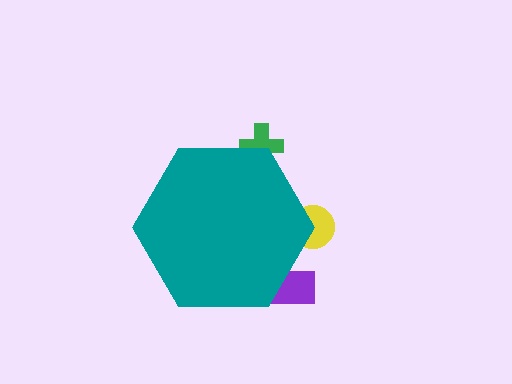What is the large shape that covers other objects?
A teal hexagon.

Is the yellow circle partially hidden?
Yes, the yellow circle is partially hidden behind the teal hexagon.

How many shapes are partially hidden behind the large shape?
3 shapes are partially hidden.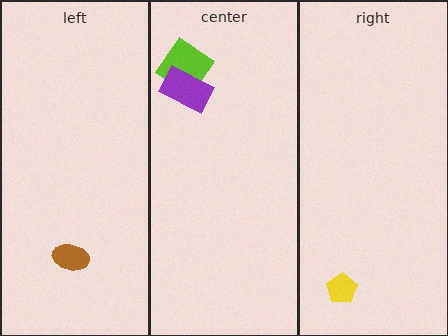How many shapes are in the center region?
2.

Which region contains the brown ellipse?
The left region.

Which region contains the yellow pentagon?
The right region.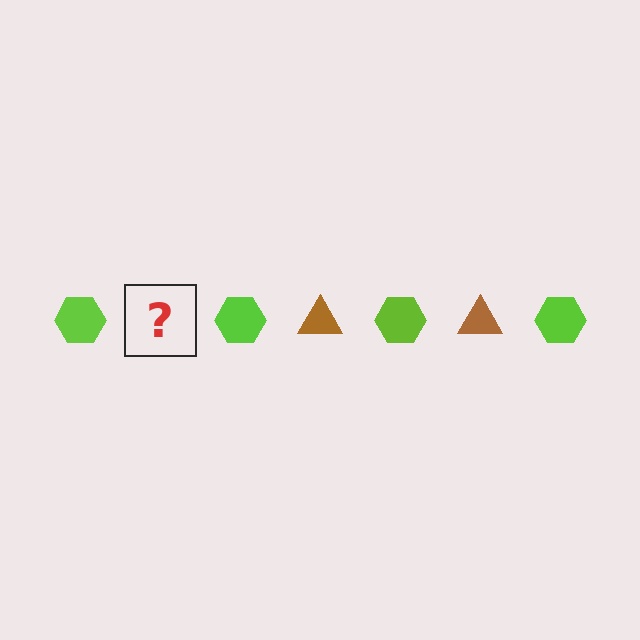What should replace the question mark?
The question mark should be replaced with a brown triangle.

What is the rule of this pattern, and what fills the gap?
The rule is that the pattern alternates between lime hexagon and brown triangle. The gap should be filled with a brown triangle.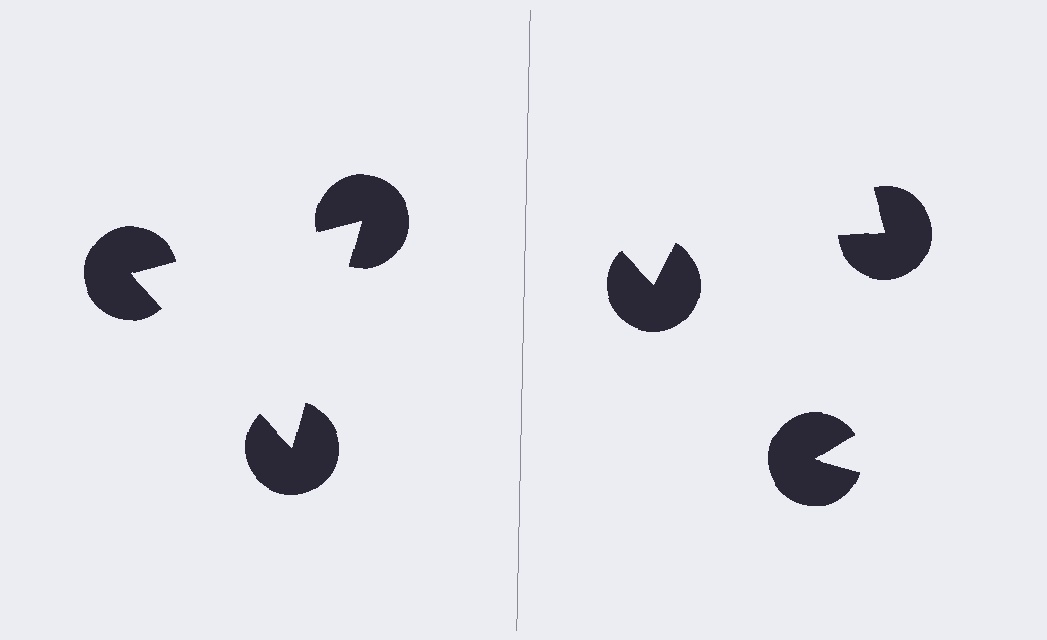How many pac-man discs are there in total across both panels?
6 — 3 on each side.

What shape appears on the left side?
An illusory triangle.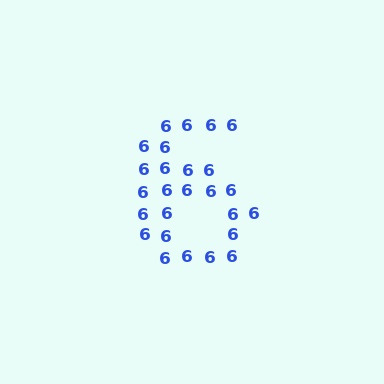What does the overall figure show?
The overall figure shows the digit 6.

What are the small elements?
The small elements are digit 6's.